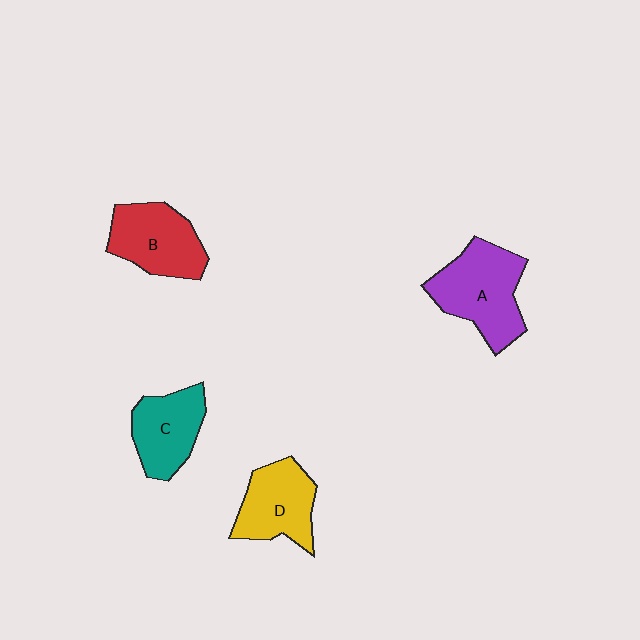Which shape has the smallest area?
Shape C (teal).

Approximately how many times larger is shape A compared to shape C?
Approximately 1.4 times.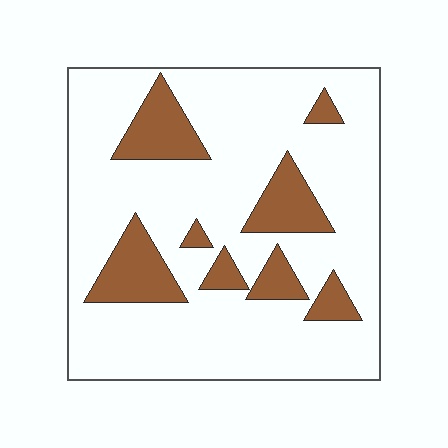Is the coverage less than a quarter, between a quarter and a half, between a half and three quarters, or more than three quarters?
Less than a quarter.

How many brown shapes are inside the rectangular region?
8.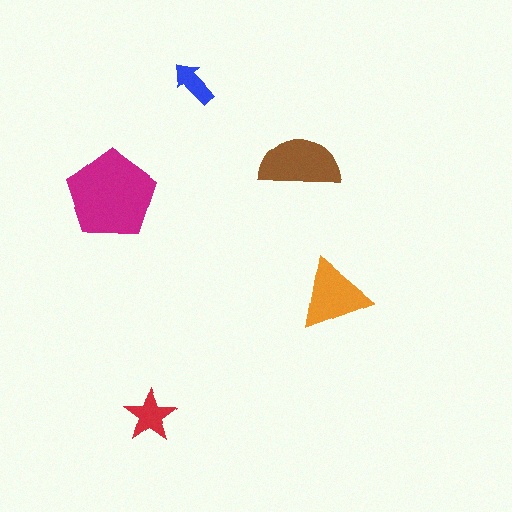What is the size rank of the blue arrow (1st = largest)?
5th.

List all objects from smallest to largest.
The blue arrow, the red star, the orange triangle, the brown semicircle, the magenta pentagon.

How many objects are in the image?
There are 5 objects in the image.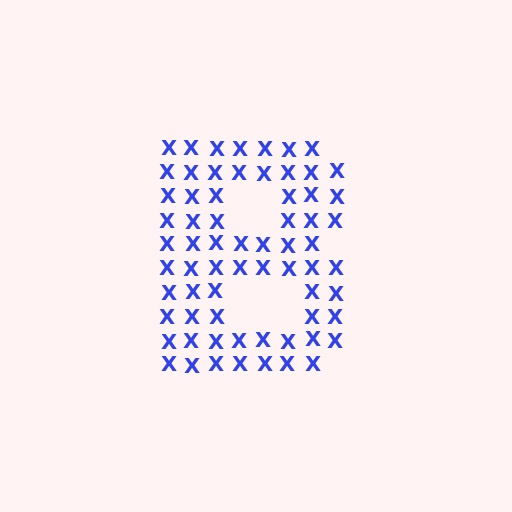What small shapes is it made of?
It is made of small letter X's.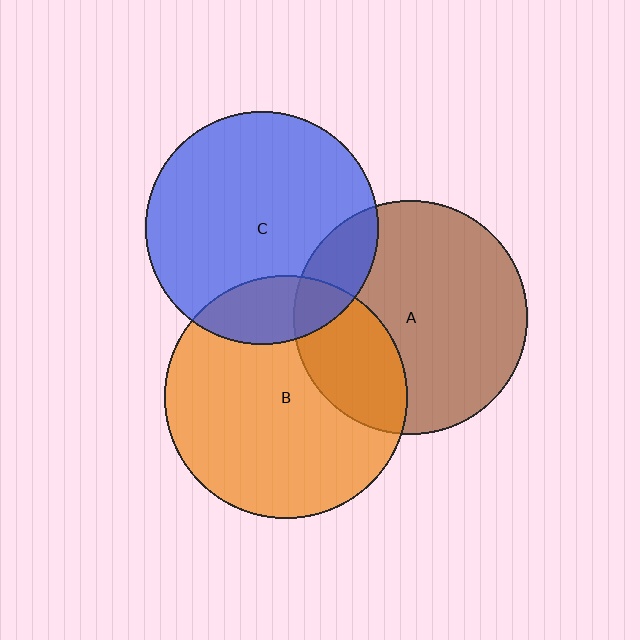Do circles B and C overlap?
Yes.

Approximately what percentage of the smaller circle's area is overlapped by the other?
Approximately 20%.